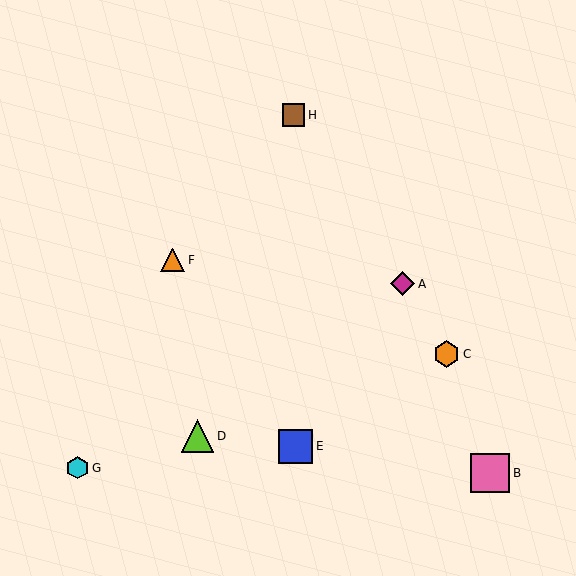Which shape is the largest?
The pink square (labeled B) is the largest.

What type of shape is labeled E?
Shape E is a blue square.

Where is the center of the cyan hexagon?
The center of the cyan hexagon is at (78, 468).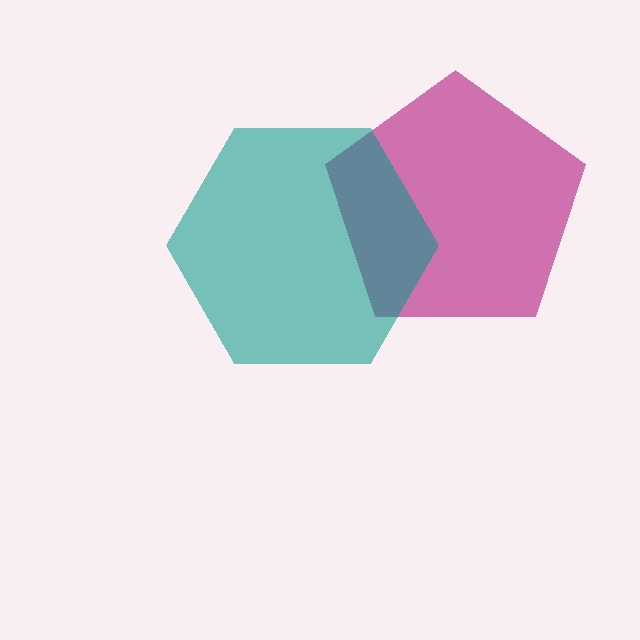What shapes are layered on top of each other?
The layered shapes are: a magenta pentagon, a teal hexagon.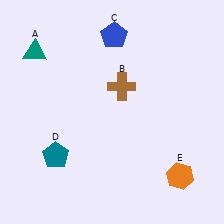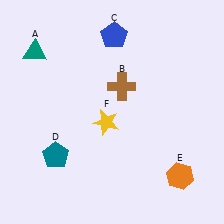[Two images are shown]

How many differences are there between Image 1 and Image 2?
There is 1 difference between the two images.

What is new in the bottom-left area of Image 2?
A yellow star (F) was added in the bottom-left area of Image 2.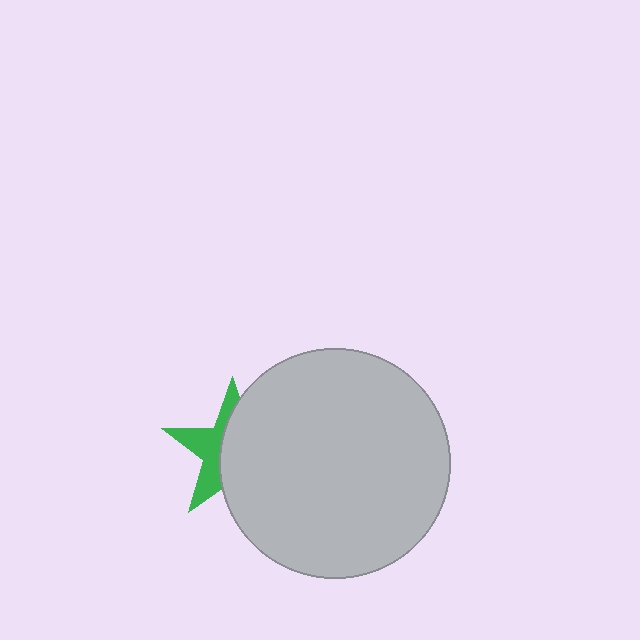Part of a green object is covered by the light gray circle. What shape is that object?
It is a star.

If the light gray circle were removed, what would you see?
You would see the complete green star.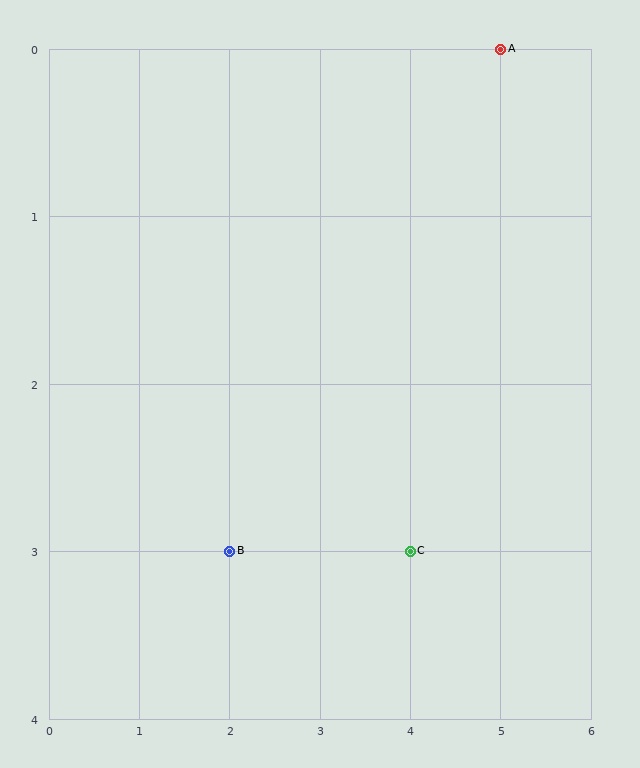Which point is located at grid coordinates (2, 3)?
Point B is at (2, 3).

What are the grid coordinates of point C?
Point C is at grid coordinates (4, 3).